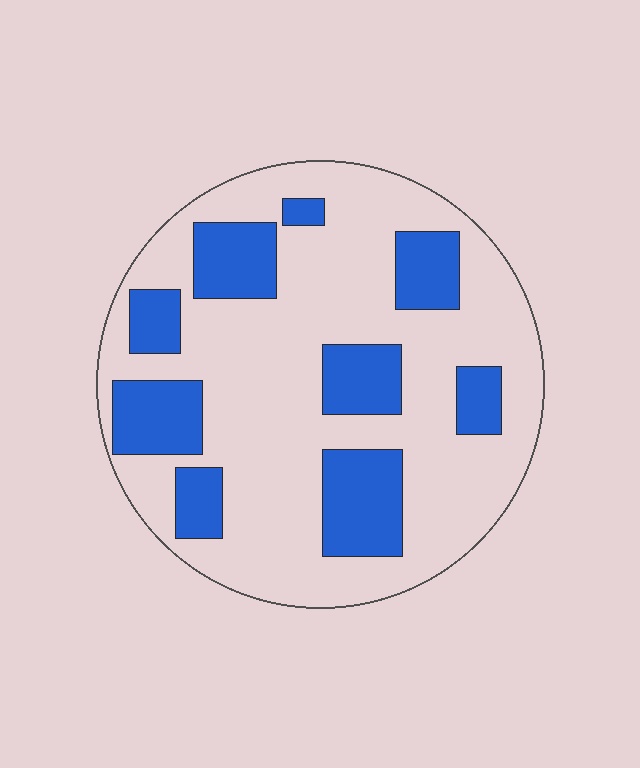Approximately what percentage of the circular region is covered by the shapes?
Approximately 30%.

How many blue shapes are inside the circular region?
9.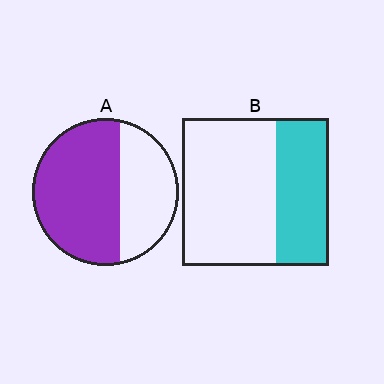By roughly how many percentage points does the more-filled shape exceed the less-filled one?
By roughly 25 percentage points (A over B).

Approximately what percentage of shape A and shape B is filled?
A is approximately 60% and B is approximately 35%.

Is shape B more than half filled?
No.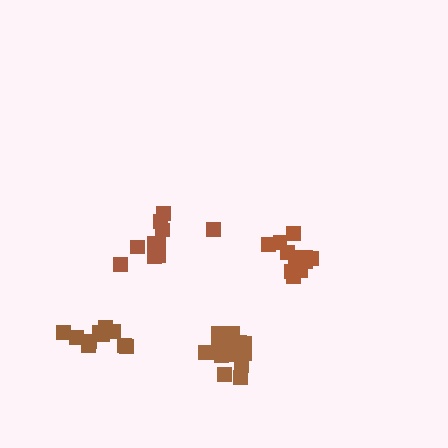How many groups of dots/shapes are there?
There are 4 groups.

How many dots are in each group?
Group 1: 12 dots, Group 2: 12 dots, Group 3: 16 dots, Group 4: 13 dots (53 total).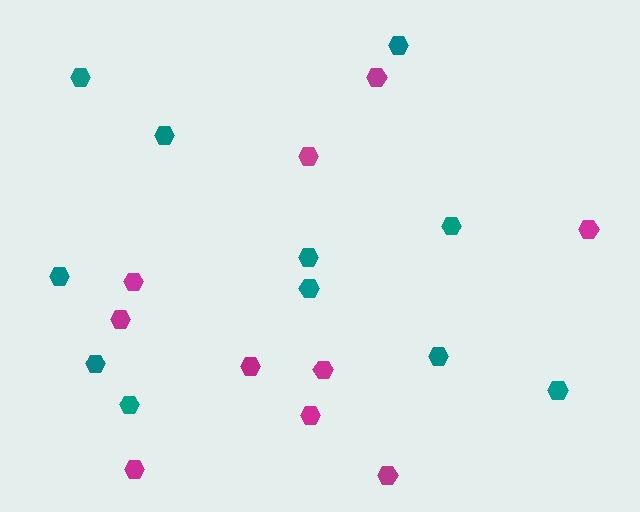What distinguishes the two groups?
There are 2 groups: one group of magenta hexagons (10) and one group of teal hexagons (11).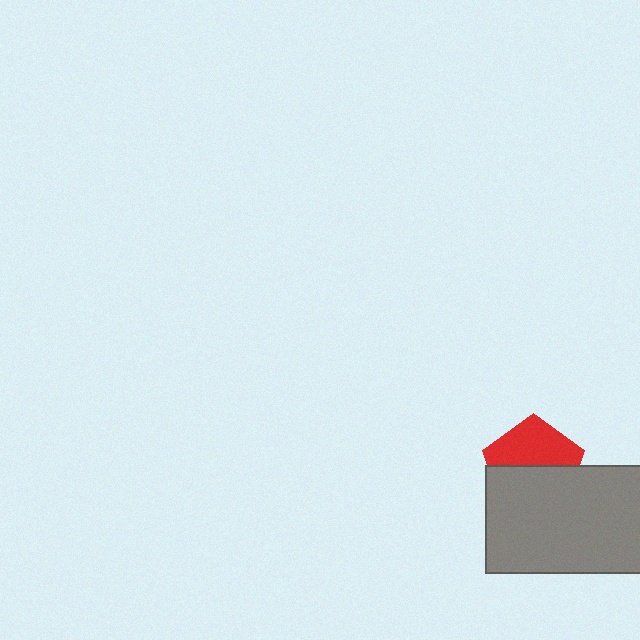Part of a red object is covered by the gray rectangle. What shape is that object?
It is a pentagon.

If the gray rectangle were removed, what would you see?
You would see the complete red pentagon.